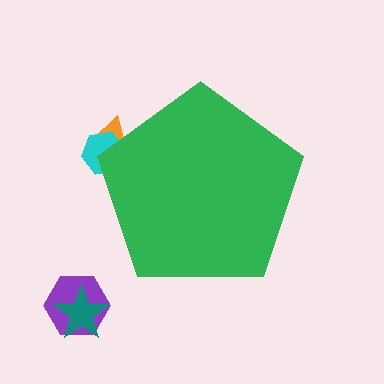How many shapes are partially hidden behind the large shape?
2 shapes are partially hidden.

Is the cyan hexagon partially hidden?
Yes, the cyan hexagon is partially hidden behind the green pentagon.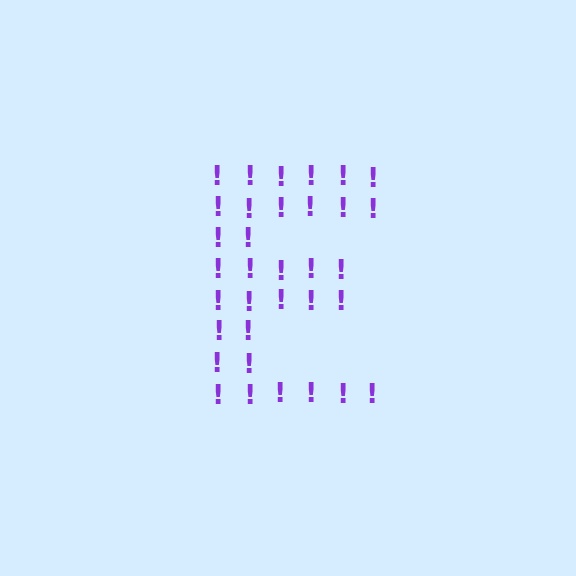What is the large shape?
The large shape is the letter E.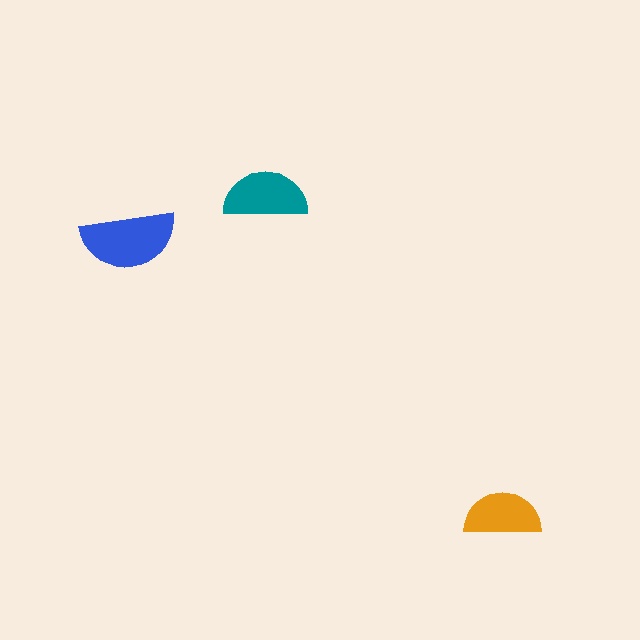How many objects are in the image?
There are 3 objects in the image.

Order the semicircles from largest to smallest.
the blue one, the teal one, the orange one.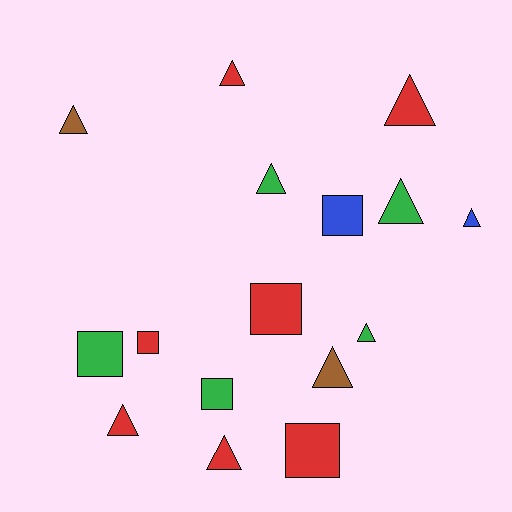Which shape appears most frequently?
Triangle, with 10 objects.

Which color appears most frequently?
Red, with 7 objects.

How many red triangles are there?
There are 4 red triangles.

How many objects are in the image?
There are 16 objects.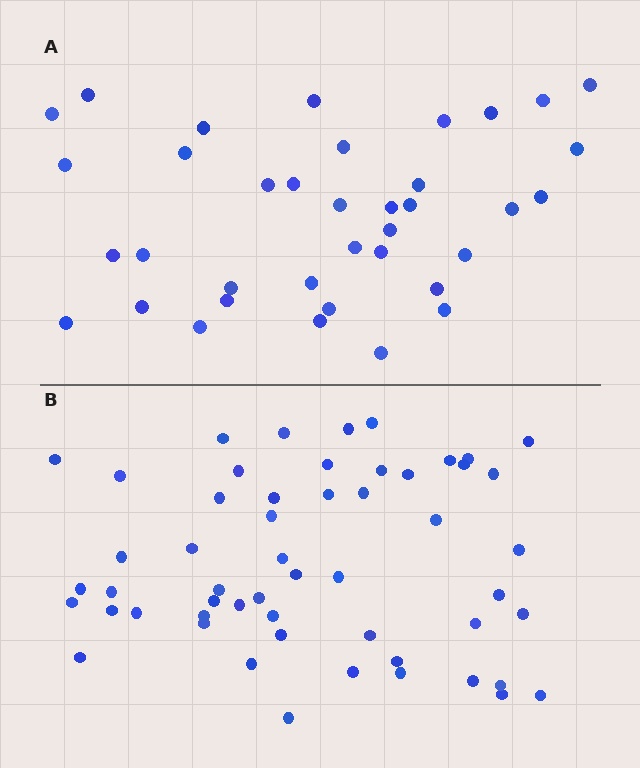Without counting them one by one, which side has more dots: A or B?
Region B (the bottom region) has more dots.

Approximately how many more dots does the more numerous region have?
Region B has approximately 15 more dots than region A.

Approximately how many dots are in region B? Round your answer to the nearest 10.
About 50 dots. (The exact count is 54, which rounds to 50.)